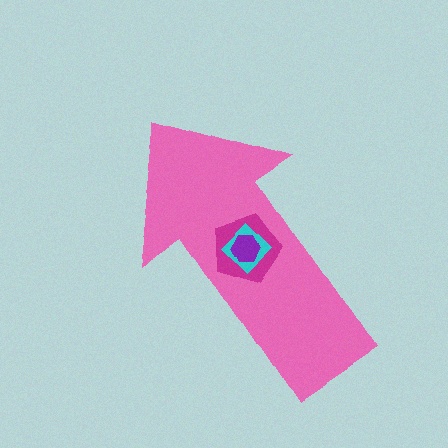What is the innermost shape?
The purple hexagon.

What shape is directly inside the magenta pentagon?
The cyan diamond.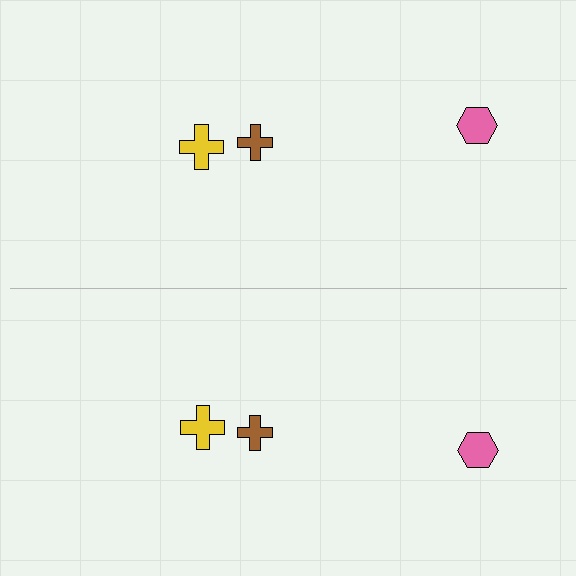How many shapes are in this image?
There are 6 shapes in this image.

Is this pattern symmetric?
Yes, this pattern has bilateral (reflection) symmetry.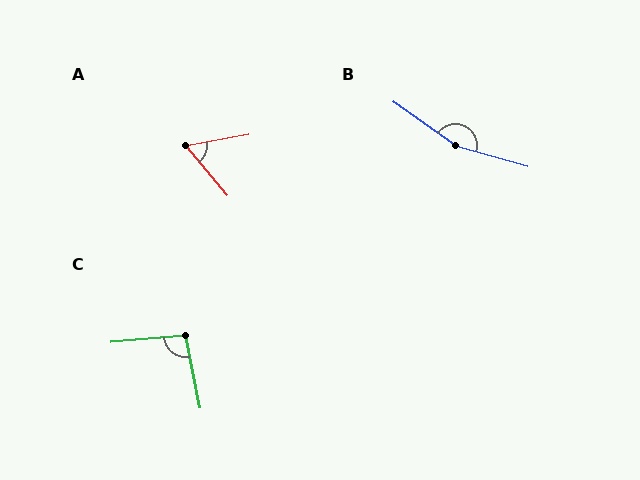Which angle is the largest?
B, at approximately 160 degrees.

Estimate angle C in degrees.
Approximately 97 degrees.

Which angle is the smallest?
A, at approximately 60 degrees.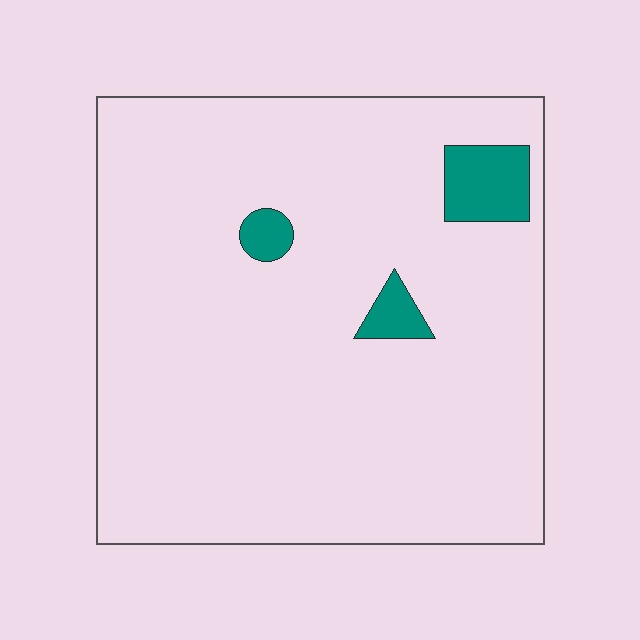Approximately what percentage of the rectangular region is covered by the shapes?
Approximately 5%.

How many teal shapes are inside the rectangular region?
3.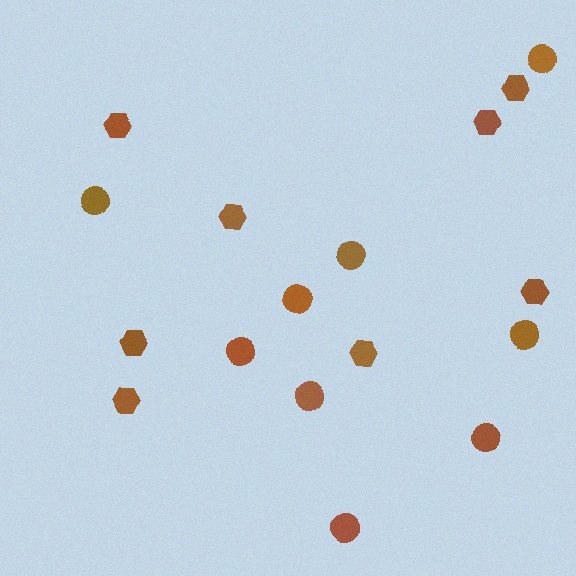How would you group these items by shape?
There are 2 groups: one group of circles (9) and one group of hexagons (8).